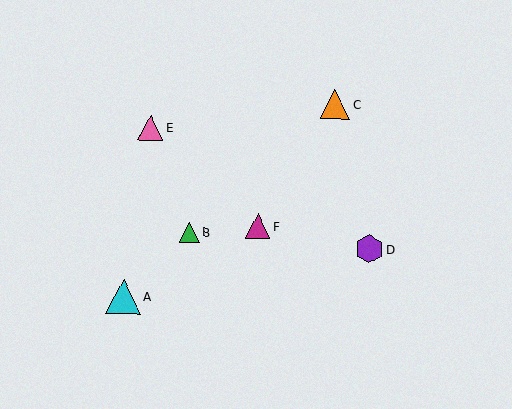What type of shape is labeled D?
Shape D is a purple hexagon.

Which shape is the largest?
The cyan triangle (labeled A) is the largest.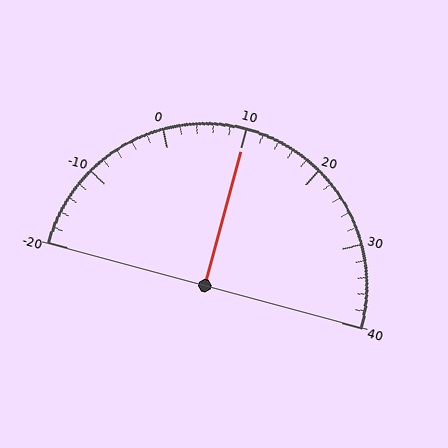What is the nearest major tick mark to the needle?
The nearest major tick mark is 10.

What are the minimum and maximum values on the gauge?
The gauge ranges from -20 to 40.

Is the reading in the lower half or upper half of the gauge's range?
The reading is in the upper half of the range (-20 to 40).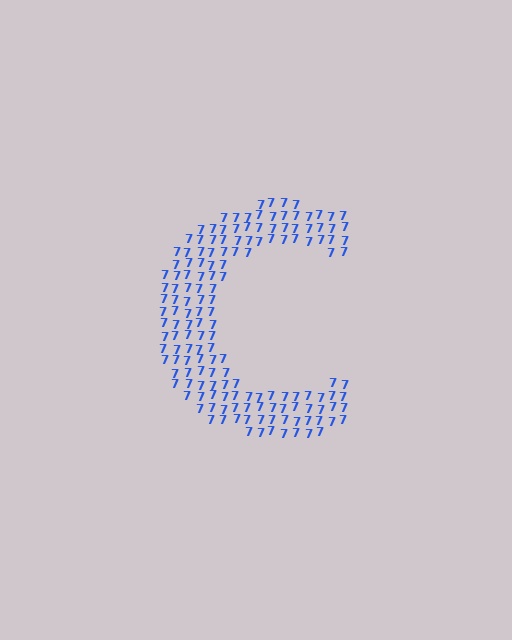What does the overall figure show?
The overall figure shows the letter C.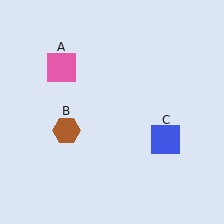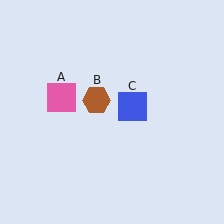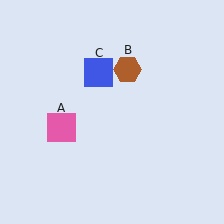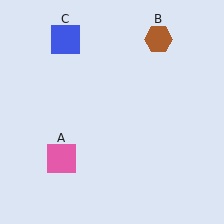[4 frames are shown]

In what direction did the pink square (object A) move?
The pink square (object A) moved down.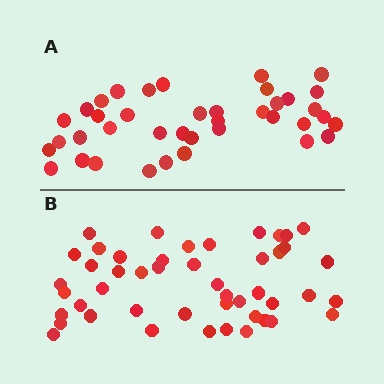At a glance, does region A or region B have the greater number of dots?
Region B (the bottom region) has more dots.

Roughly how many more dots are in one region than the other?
Region B has roughly 8 or so more dots than region A.